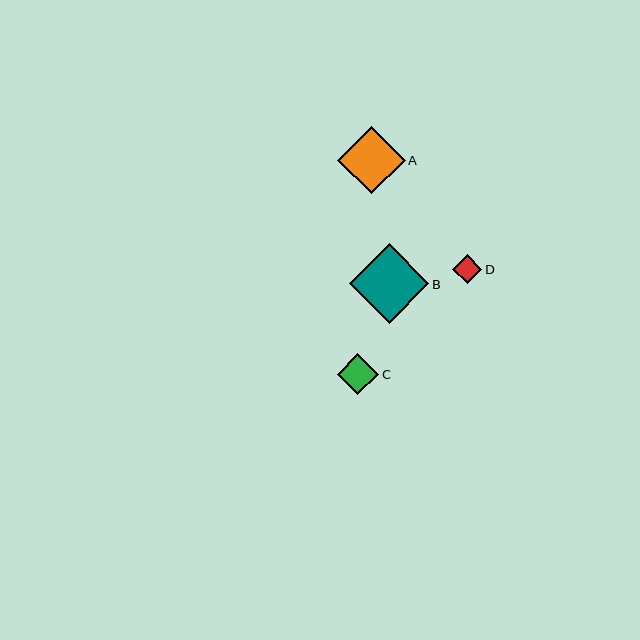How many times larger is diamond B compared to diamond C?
Diamond B is approximately 1.9 times the size of diamond C.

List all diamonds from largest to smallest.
From largest to smallest: B, A, C, D.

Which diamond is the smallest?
Diamond D is the smallest with a size of approximately 29 pixels.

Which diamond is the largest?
Diamond B is the largest with a size of approximately 80 pixels.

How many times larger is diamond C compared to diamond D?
Diamond C is approximately 1.4 times the size of diamond D.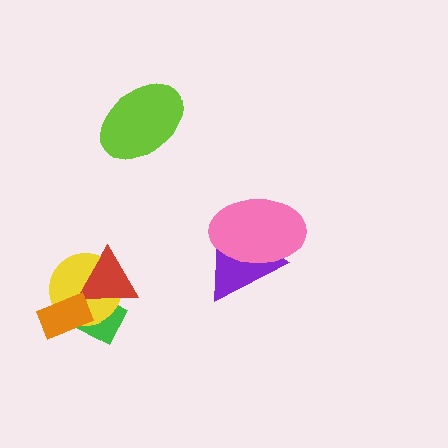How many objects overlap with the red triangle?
2 objects overlap with the red triangle.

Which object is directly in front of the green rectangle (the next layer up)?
The yellow circle is directly in front of the green rectangle.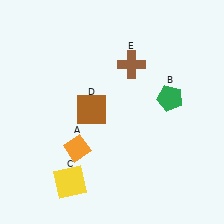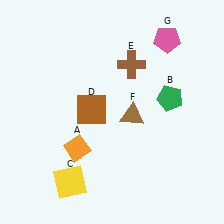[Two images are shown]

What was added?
A brown triangle (F), a pink pentagon (G) were added in Image 2.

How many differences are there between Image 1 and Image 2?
There are 2 differences between the two images.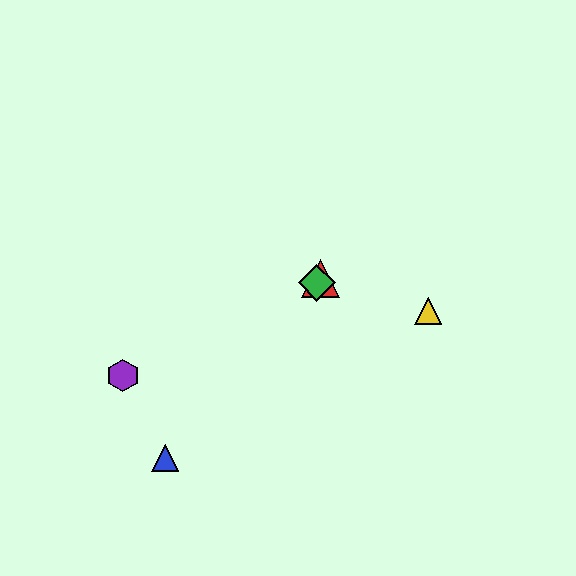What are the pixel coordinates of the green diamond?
The green diamond is at (317, 283).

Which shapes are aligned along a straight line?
The red triangle, the blue triangle, the green diamond are aligned along a straight line.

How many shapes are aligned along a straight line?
3 shapes (the red triangle, the blue triangle, the green diamond) are aligned along a straight line.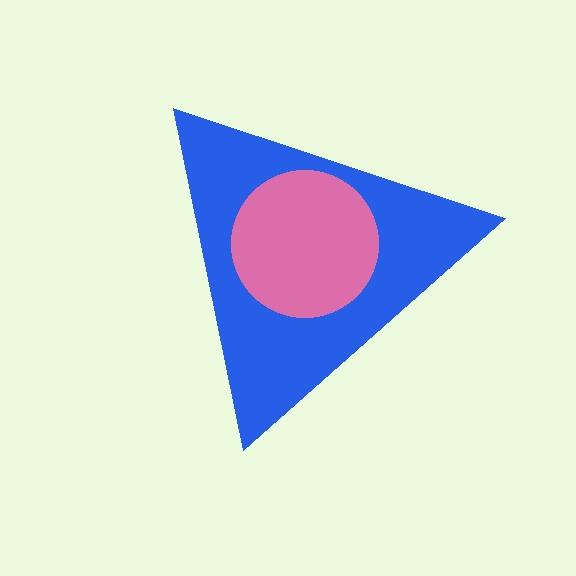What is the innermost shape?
The pink circle.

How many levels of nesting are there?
2.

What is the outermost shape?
The blue triangle.